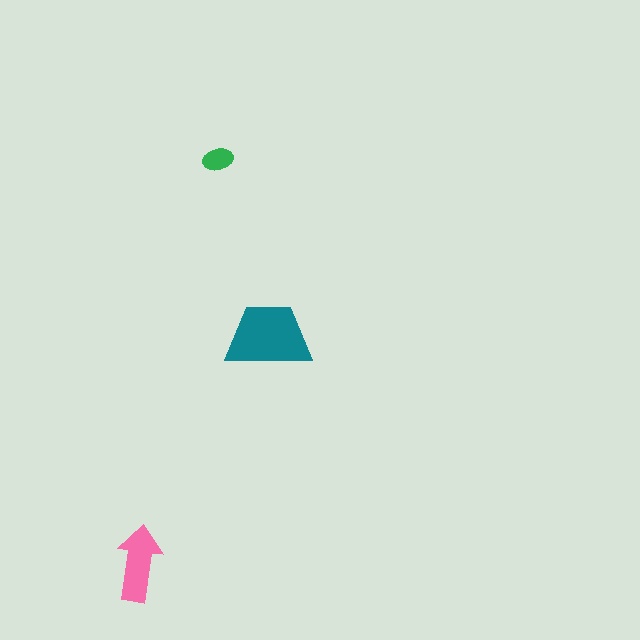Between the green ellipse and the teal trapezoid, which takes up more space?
The teal trapezoid.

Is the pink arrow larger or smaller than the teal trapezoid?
Smaller.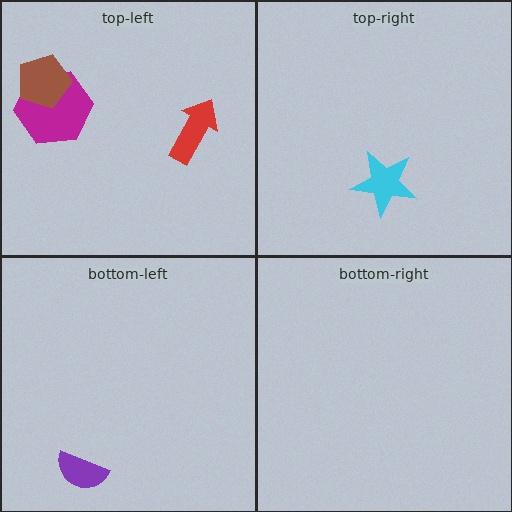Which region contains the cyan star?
The top-right region.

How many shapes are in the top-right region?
1.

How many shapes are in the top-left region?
3.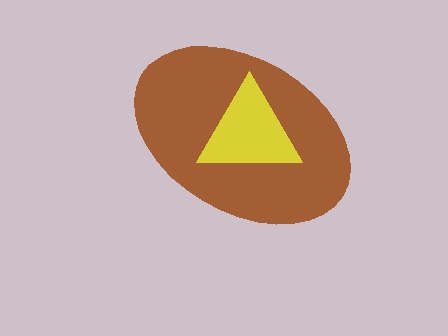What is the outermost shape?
The brown ellipse.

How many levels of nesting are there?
2.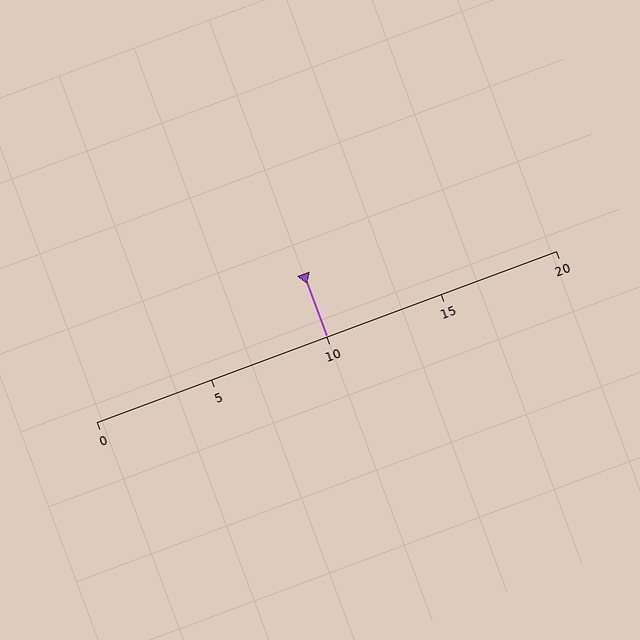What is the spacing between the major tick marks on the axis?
The major ticks are spaced 5 apart.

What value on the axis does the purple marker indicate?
The marker indicates approximately 10.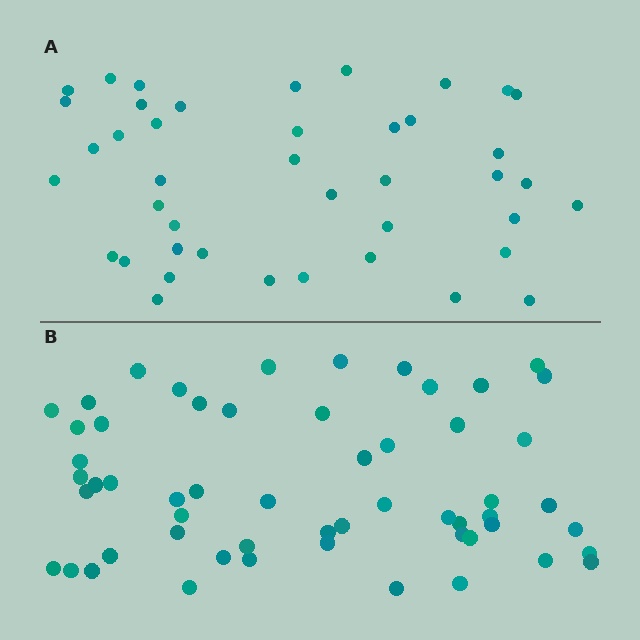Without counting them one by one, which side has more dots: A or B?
Region B (the bottom region) has more dots.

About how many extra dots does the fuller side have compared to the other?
Region B has approximately 15 more dots than region A.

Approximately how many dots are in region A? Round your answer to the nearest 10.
About 40 dots. (The exact count is 42, which rounds to 40.)